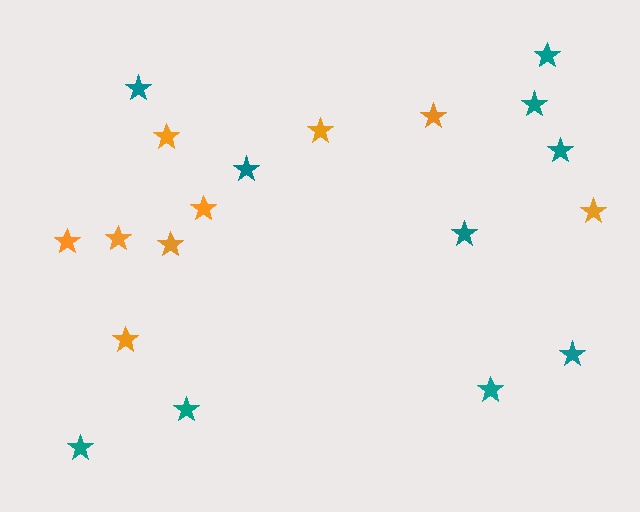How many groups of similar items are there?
There are 2 groups: one group of teal stars (10) and one group of orange stars (9).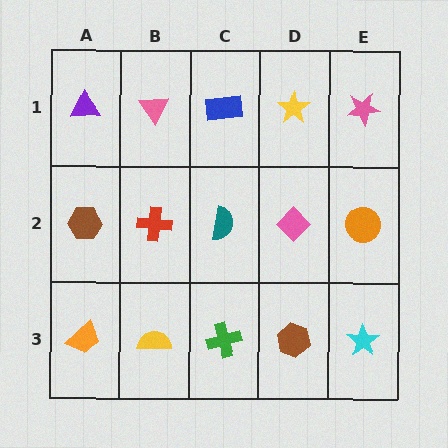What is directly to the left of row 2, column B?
A brown hexagon.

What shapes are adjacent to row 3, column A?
A brown hexagon (row 2, column A), a yellow semicircle (row 3, column B).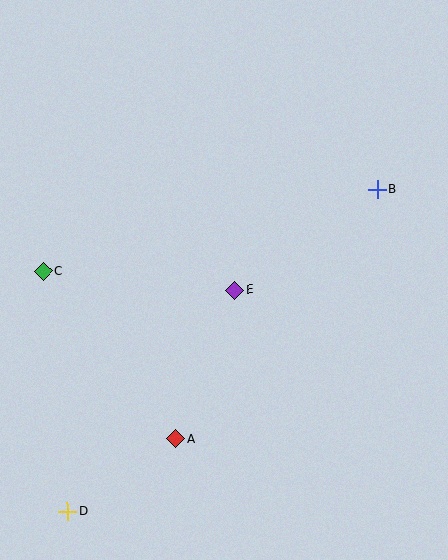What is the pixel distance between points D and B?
The distance between D and B is 447 pixels.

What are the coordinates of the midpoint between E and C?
The midpoint between E and C is at (139, 281).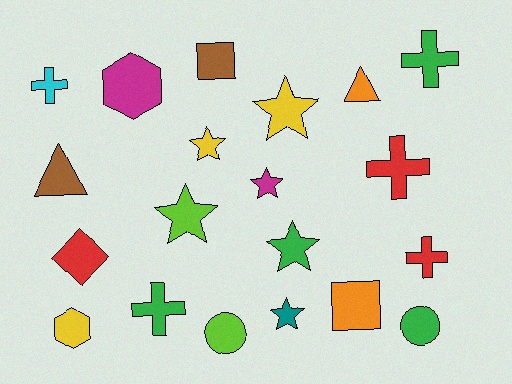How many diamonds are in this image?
There is 1 diamond.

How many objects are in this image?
There are 20 objects.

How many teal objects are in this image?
There is 1 teal object.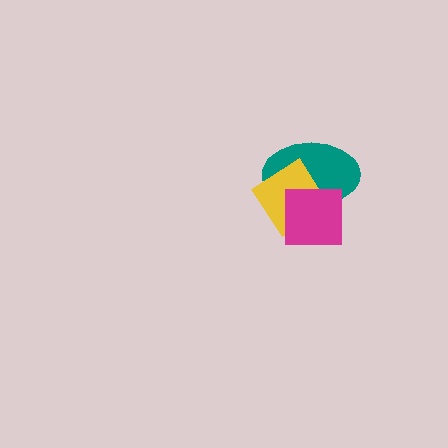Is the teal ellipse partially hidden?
Yes, it is partially covered by another shape.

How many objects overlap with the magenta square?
2 objects overlap with the magenta square.